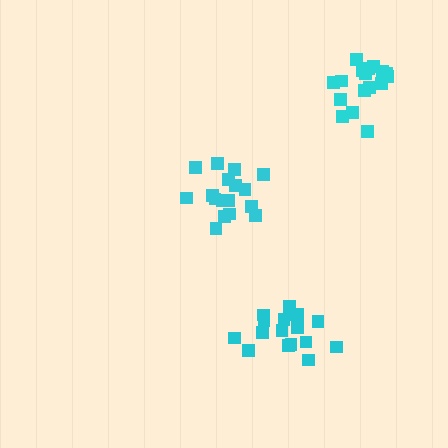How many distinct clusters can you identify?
There are 3 distinct clusters.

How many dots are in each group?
Group 1: 17 dots, Group 2: 17 dots, Group 3: 17 dots (51 total).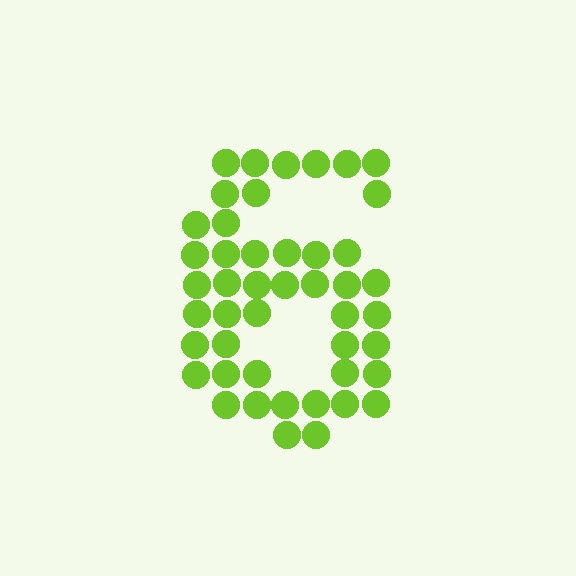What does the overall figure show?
The overall figure shows the digit 6.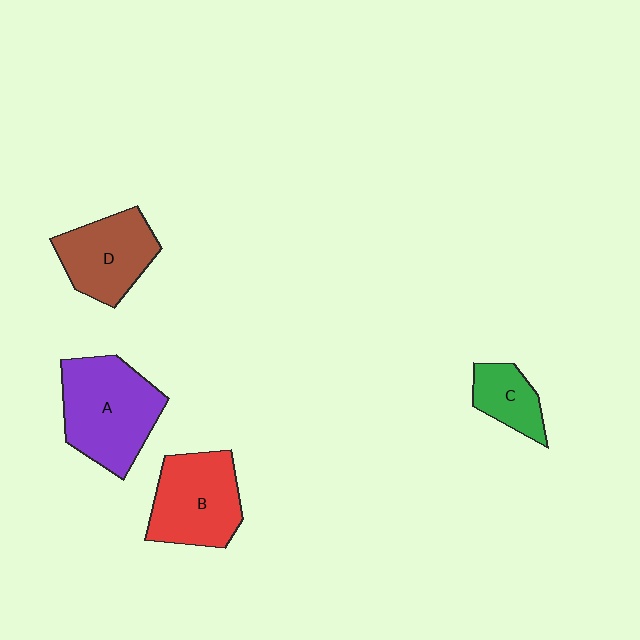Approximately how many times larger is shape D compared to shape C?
Approximately 1.7 times.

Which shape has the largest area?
Shape A (purple).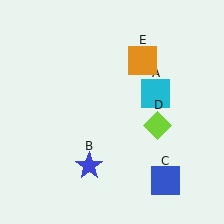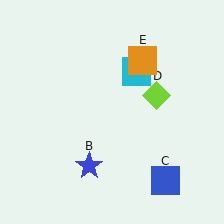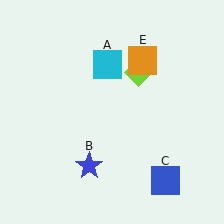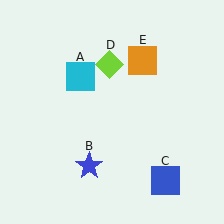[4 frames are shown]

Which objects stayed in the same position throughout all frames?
Blue star (object B) and blue square (object C) and orange square (object E) remained stationary.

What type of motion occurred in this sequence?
The cyan square (object A), lime diamond (object D) rotated counterclockwise around the center of the scene.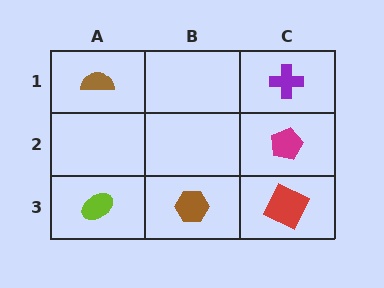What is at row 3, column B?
A brown hexagon.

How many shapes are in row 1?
2 shapes.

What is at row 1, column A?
A brown semicircle.